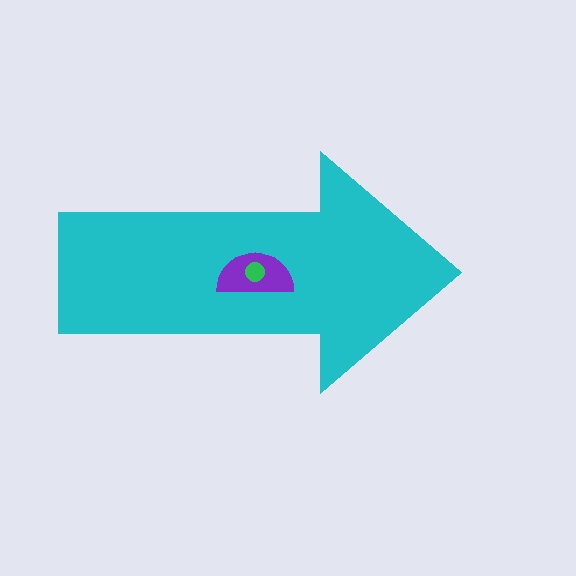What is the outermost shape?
The cyan arrow.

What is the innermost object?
The green circle.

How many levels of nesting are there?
3.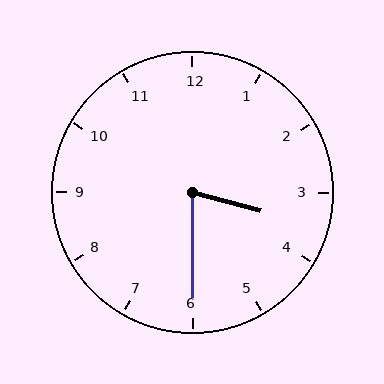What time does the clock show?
3:30.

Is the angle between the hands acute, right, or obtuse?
It is acute.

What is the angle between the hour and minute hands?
Approximately 75 degrees.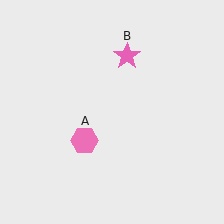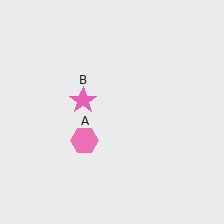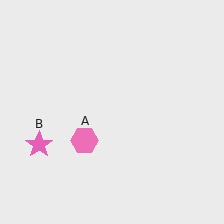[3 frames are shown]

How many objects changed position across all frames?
1 object changed position: pink star (object B).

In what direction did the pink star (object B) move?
The pink star (object B) moved down and to the left.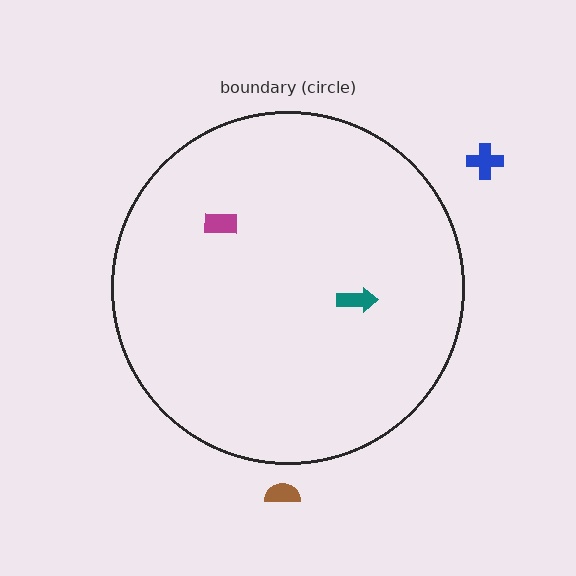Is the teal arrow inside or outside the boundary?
Inside.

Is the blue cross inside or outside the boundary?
Outside.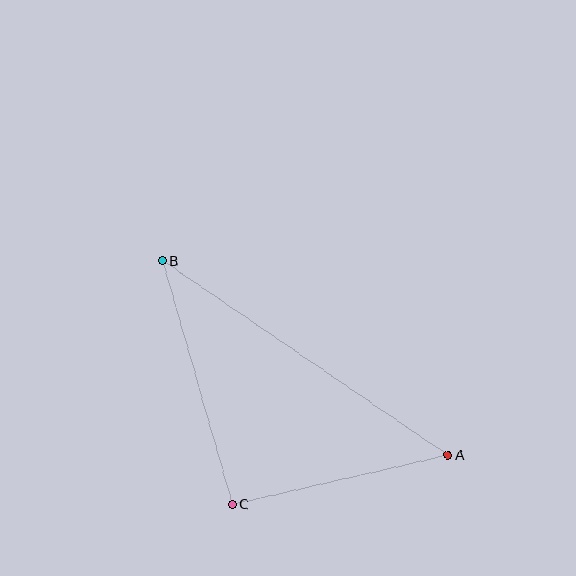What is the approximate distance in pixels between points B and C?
The distance between B and C is approximately 253 pixels.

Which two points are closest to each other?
Points A and C are closest to each other.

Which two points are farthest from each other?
Points A and B are farthest from each other.